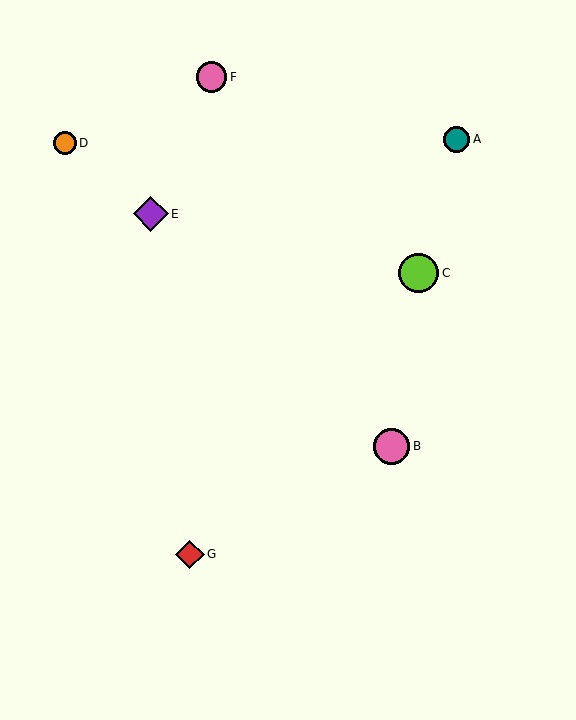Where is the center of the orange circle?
The center of the orange circle is at (65, 143).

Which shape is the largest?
The lime circle (labeled C) is the largest.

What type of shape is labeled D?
Shape D is an orange circle.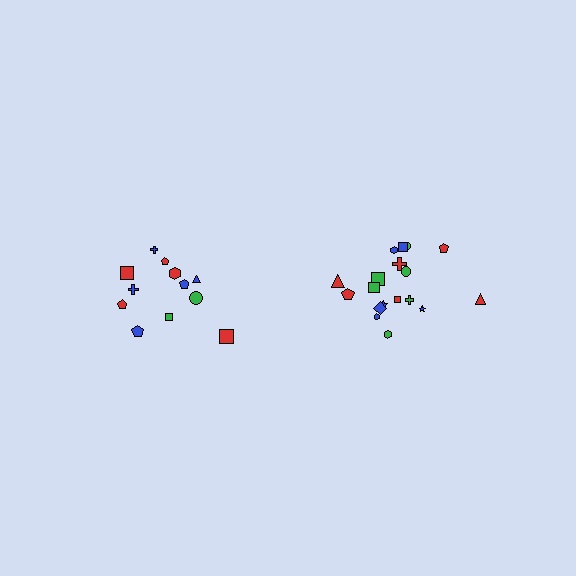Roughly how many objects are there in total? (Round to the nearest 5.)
Roughly 30 objects in total.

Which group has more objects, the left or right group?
The right group.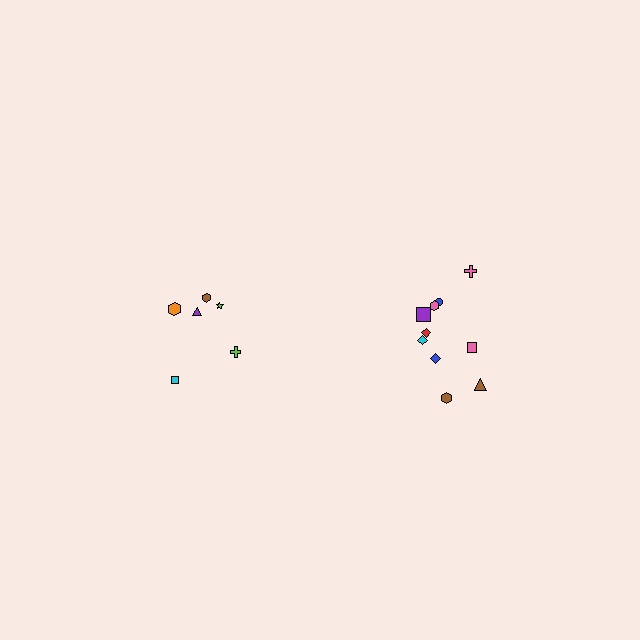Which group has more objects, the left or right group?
The right group.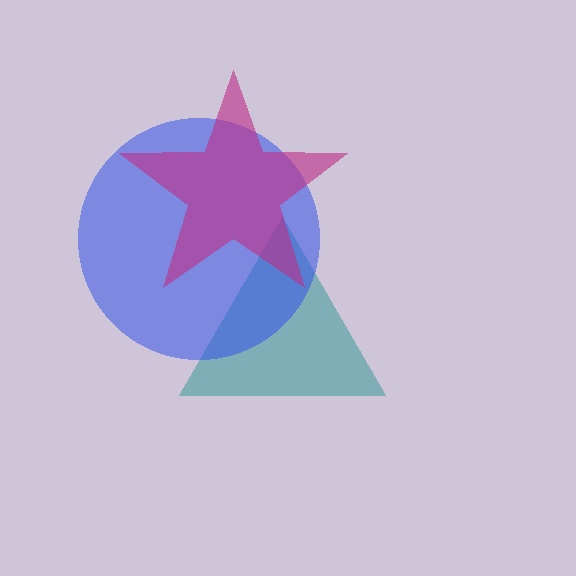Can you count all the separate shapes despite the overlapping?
Yes, there are 3 separate shapes.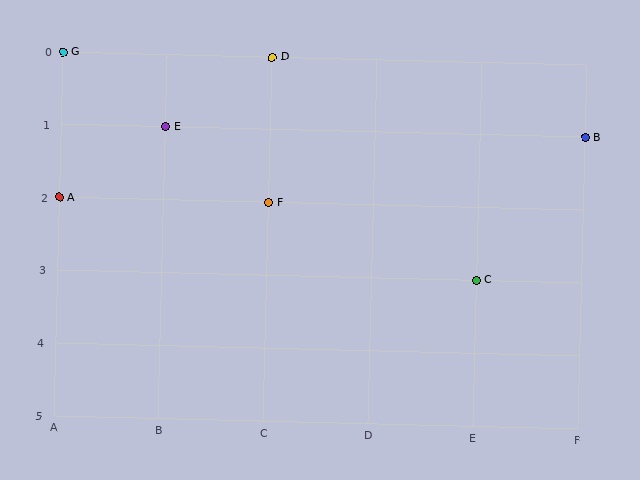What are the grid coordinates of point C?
Point C is at grid coordinates (E, 3).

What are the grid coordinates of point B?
Point B is at grid coordinates (F, 1).